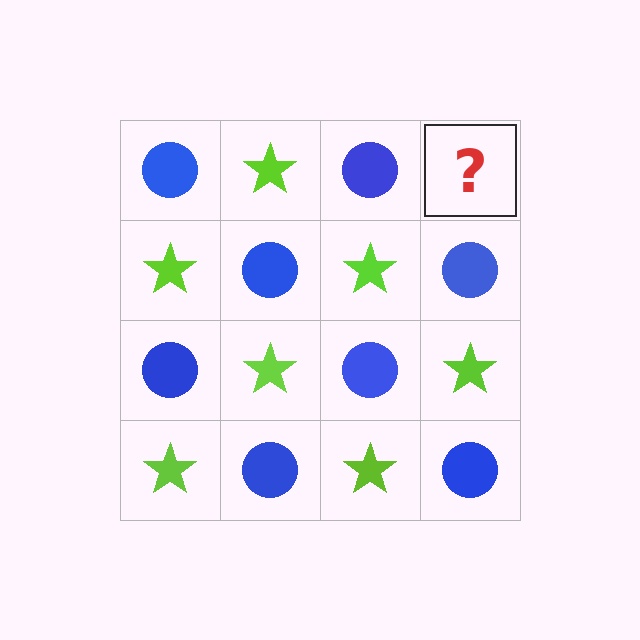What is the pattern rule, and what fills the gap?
The rule is that it alternates blue circle and lime star in a checkerboard pattern. The gap should be filled with a lime star.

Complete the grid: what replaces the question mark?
The question mark should be replaced with a lime star.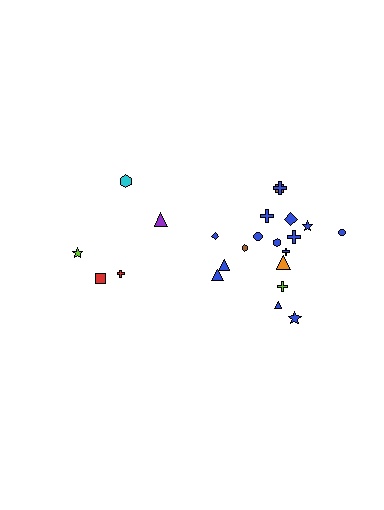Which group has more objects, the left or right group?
The right group.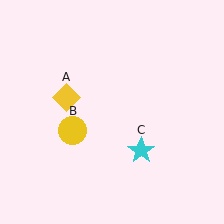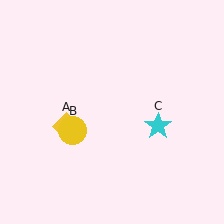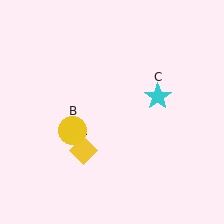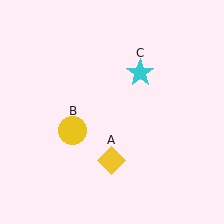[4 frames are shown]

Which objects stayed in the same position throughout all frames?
Yellow circle (object B) remained stationary.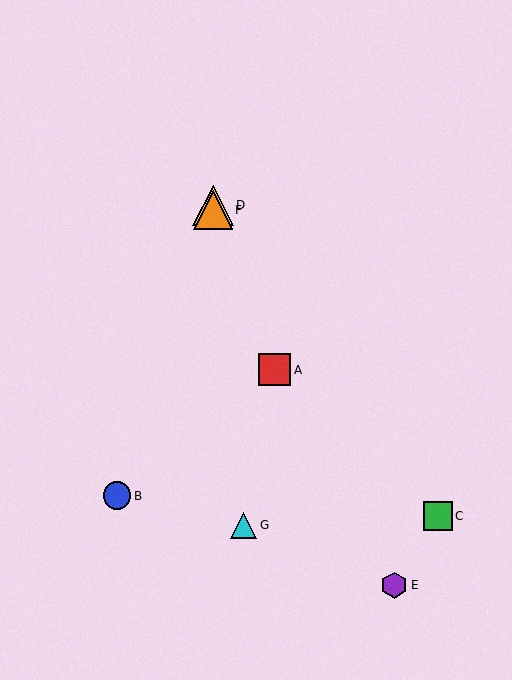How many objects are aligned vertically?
2 objects (D, F) are aligned vertically.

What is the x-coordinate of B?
Object B is at x≈117.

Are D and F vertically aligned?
Yes, both are at x≈213.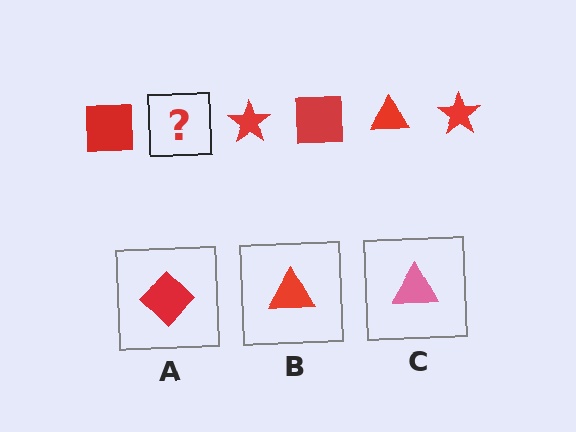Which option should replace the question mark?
Option B.